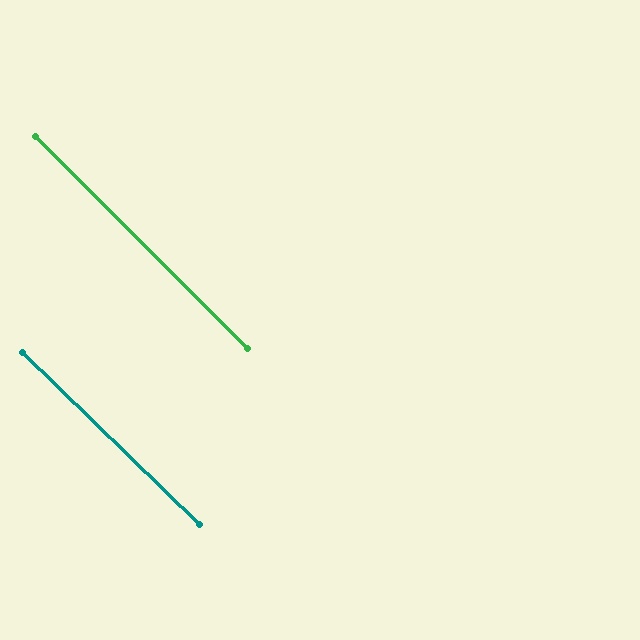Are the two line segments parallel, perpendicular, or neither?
Parallel — their directions differ by only 1.1°.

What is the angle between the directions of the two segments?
Approximately 1 degree.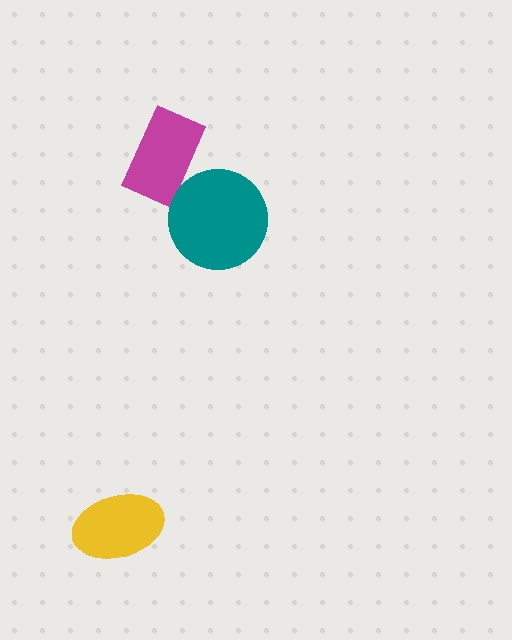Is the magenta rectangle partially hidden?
Yes, it is partially covered by another shape.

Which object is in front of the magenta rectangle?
The teal circle is in front of the magenta rectangle.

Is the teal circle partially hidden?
No, no other shape covers it.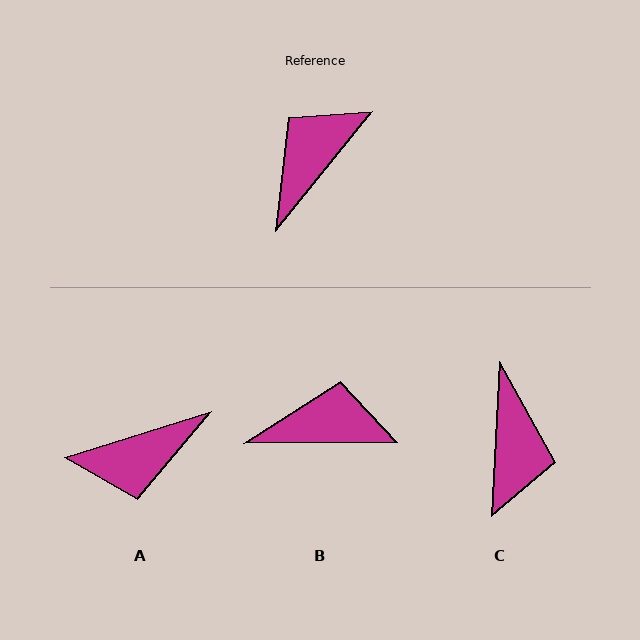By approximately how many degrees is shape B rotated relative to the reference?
Approximately 51 degrees clockwise.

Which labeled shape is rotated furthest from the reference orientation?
A, about 146 degrees away.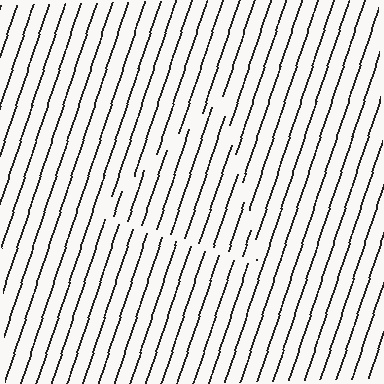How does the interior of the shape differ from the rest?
The interior of the shape contains the same grating, shifted by half a period — the contour is defined by the phase discontinuity where line-ends from the inner and outer gratings abut.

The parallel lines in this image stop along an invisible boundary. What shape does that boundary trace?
An illusory triangle. The interior of the shape contains the same grating, shifted by half a period — the contour is defined by the phase discontinuity where line-ends from the inner and outer gratings abut.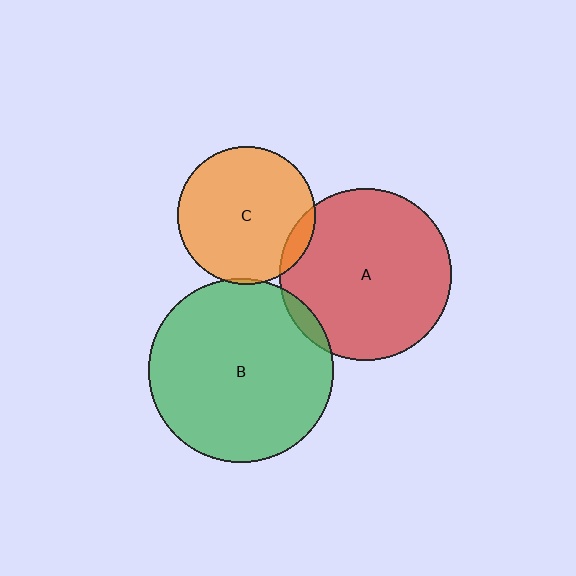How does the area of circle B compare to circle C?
Approximately 1.8 times.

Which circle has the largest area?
Circle B (green).